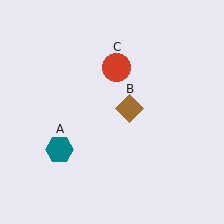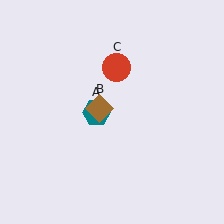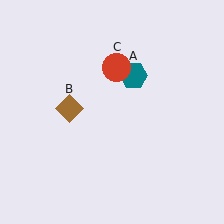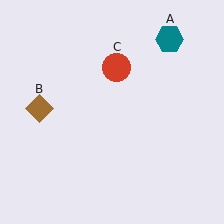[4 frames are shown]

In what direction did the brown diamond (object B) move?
The brown diamond (object B) moved left.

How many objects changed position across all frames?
2 objects changed position: teal hexagon (object A), brown diamond (object B).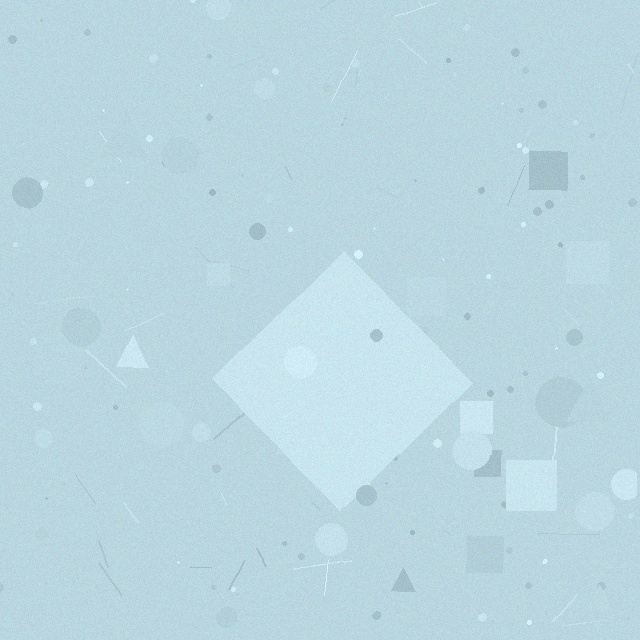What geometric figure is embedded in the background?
A diamond is embedded in the background.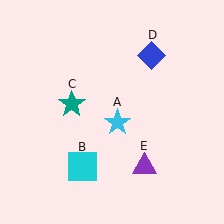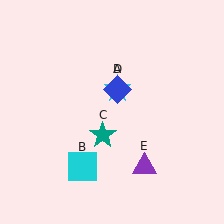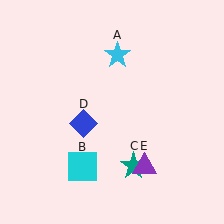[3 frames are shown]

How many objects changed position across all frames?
3 objects changed position: cyan star (object A), teal star (object C), blue diamond (object D).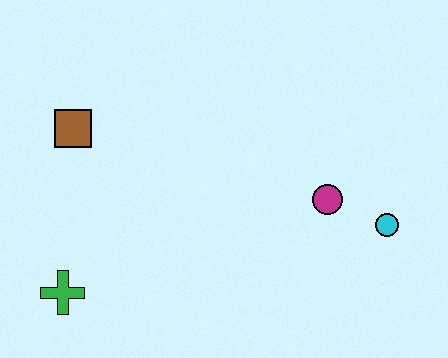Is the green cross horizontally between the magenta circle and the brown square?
No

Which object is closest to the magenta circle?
The cyan circle is closest to the magenta circle.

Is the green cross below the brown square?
Yes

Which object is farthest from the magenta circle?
The green cross is farthest from the magenta circle.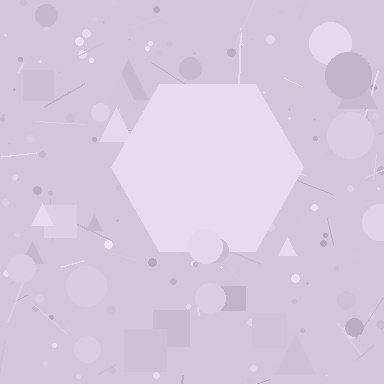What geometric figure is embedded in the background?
A hexagon is embedded in the background.